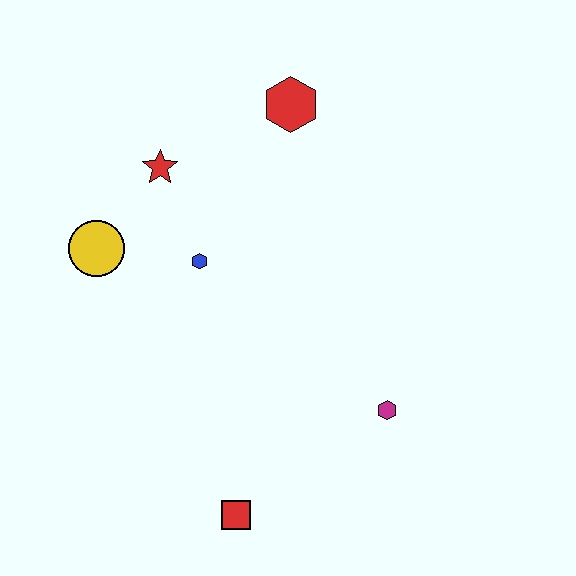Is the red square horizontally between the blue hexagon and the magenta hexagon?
Yes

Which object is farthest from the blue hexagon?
The red square is farthest from the blue hexagon.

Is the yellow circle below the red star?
Yes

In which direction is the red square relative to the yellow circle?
The red square is below the yellow circle.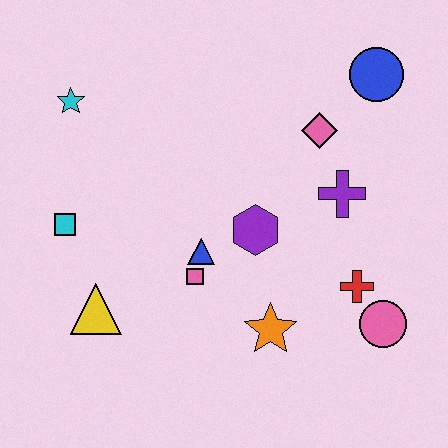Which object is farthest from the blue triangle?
The blue circle is farthest from the blue triangle.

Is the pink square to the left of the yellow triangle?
No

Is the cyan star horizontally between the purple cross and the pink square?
No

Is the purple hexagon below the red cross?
No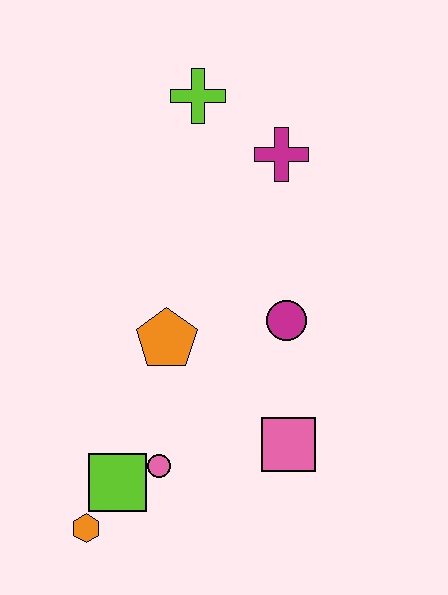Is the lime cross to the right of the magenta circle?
No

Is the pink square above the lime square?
Yes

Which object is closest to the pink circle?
The lime square is closest to the pink circle.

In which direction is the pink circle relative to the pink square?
The pink circle is to the left of the pink square.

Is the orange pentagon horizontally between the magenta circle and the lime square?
Yes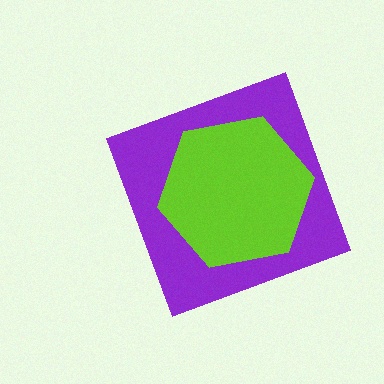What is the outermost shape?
The purple diamond.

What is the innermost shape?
The lime hexagon.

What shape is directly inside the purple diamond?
The lime hexagon.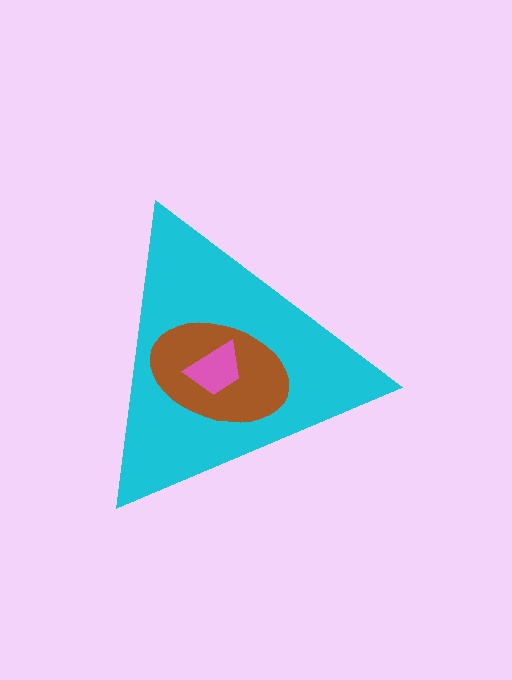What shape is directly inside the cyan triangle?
The brown ellipse.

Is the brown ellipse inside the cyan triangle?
Yes.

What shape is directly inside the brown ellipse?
The pink trapezoid.